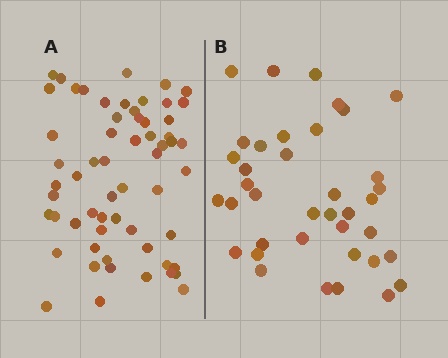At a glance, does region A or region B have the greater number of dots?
Region A (the left region) has more dots.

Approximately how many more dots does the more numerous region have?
Region A has approximately 20 more dots than region B.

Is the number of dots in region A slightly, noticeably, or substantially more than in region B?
Region A has substantially more. The ratio is roughly 1.6 to 1.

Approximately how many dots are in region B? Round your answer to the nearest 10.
About 40 dots. (The exact count is 38, which rounds to 40.)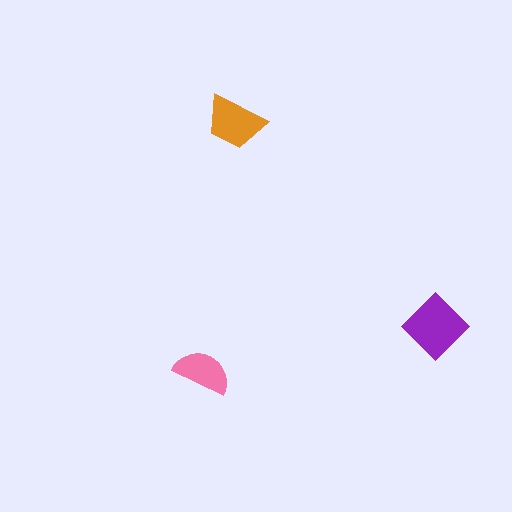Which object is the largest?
The purple diamond.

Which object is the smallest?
The pink semicircle.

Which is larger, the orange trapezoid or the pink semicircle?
The orange trapezoid.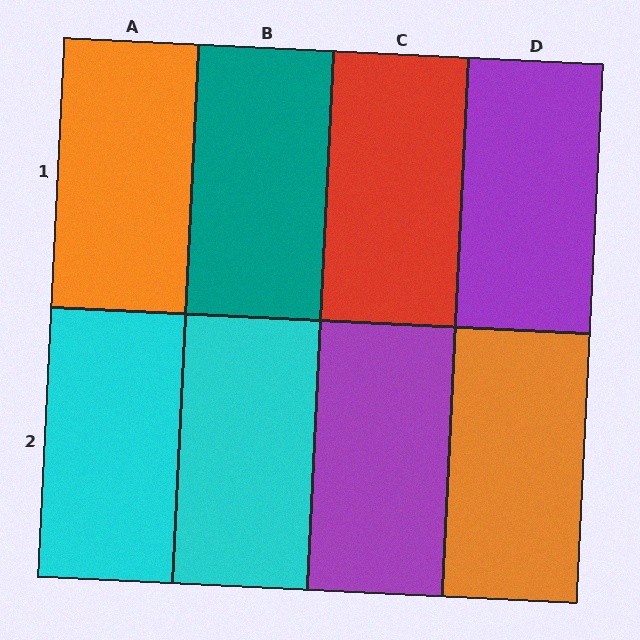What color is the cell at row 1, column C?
Red.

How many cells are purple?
2 cells are purple.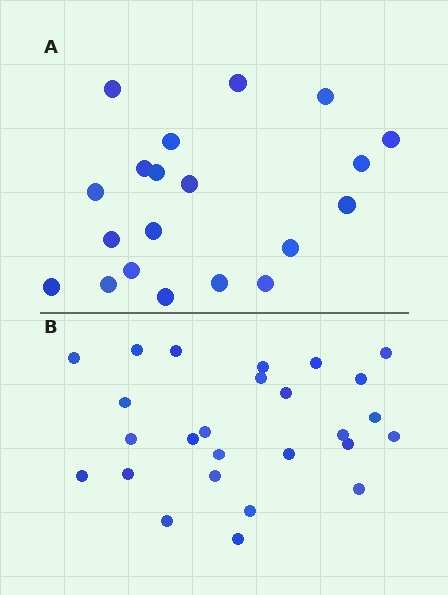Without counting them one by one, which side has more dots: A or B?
Region B (the bottom region) has more dots.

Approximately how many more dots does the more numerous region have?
Region B has about 6 more dots than region A.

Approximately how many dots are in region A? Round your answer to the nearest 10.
About 20 dots.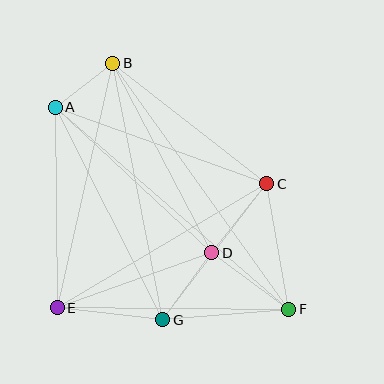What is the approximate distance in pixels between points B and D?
The distance between B and D is approximately 214 pixels.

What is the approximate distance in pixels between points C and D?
The distance between C and D is approximately 88 pixels.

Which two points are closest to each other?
Points A and B are closest to each other.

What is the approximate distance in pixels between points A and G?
The distance between A and G is approximately 239 pixels.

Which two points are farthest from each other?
Points A and F are farthest from each other.